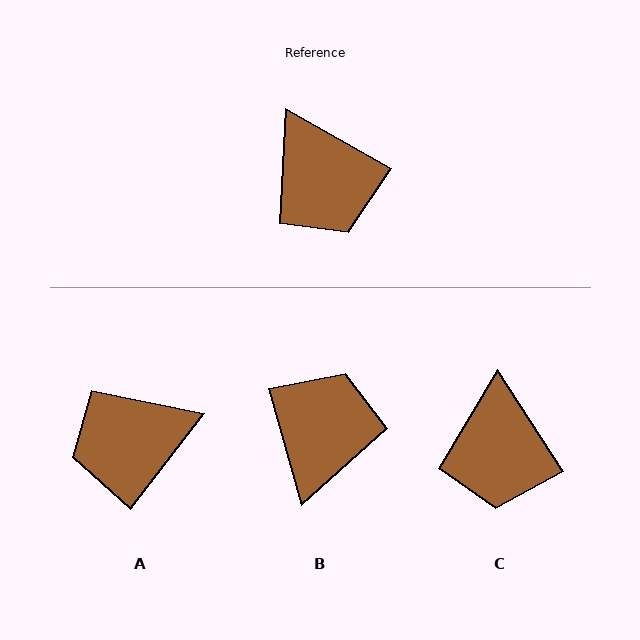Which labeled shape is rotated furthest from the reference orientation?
B, about 135 degrees away.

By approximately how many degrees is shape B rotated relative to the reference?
Approximately 135 degrees counter-clockwise.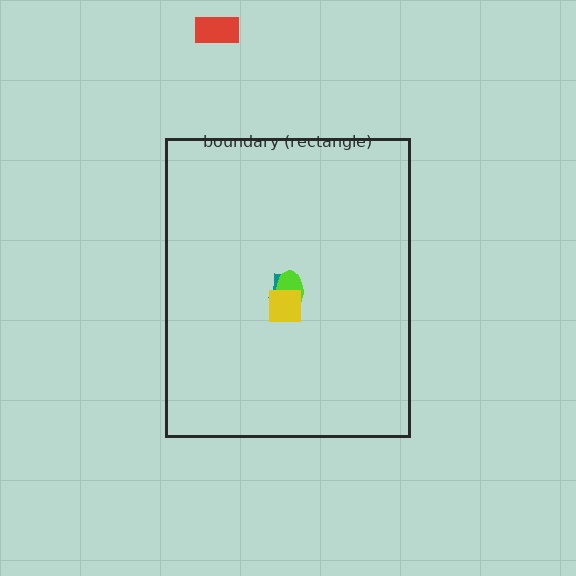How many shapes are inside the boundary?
3 inside, 1 outside.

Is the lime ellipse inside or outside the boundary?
Inside.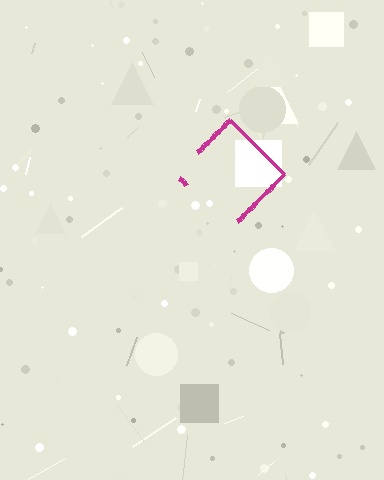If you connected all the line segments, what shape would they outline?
They would outline a diamond.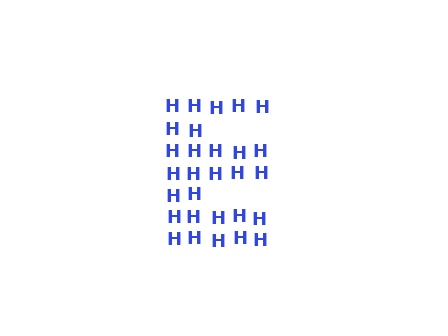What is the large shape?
The large shape is the letter E.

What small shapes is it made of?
It is made of small letter H's.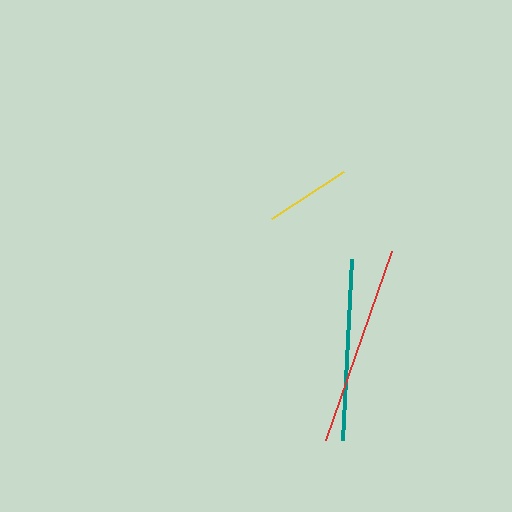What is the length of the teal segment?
The teal segment is approximately 181 pixels long.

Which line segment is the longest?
The red line is the longest at approximately 200 pixels.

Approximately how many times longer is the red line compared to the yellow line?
The red line is approximately 2.3 times the length of the yellow line.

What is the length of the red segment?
The red segment is approximately 200 pixels long.